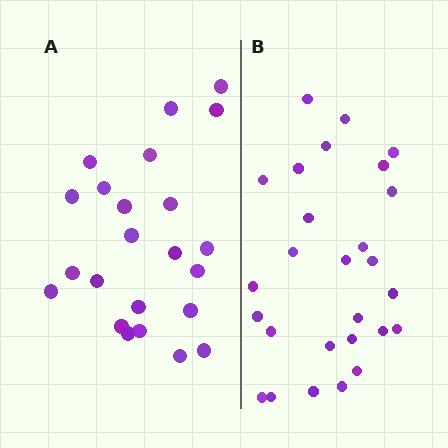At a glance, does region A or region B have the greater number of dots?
Region B (the right region) has more dots.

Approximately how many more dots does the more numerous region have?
Region B has about 4 more dots than region A.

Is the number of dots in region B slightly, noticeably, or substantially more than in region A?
Region B has only slightly more — the two regions are fairly close. The ratio is roughly 1.2 to 1.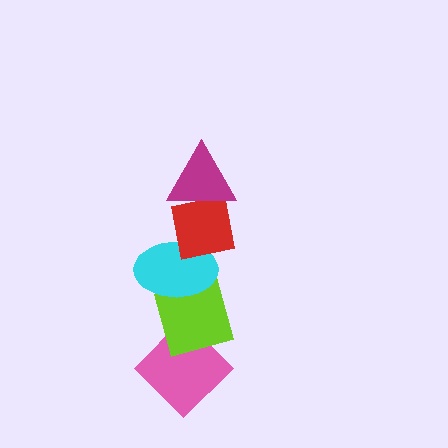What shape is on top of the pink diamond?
The lime diamond is on top of the pink diamond.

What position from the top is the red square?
The red square is 2nd from the top.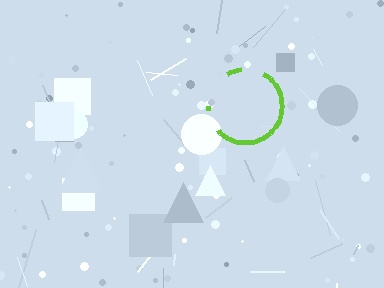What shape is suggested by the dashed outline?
The dashed outline suggests a circle.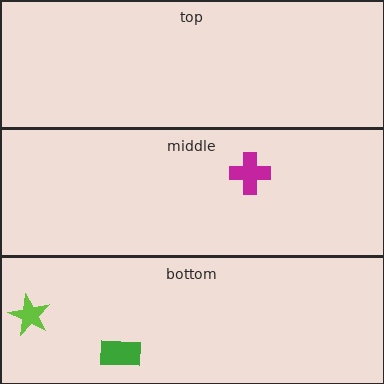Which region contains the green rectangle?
The bottom region.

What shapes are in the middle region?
The magenta cross.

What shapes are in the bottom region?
The green rectangle, the lime star.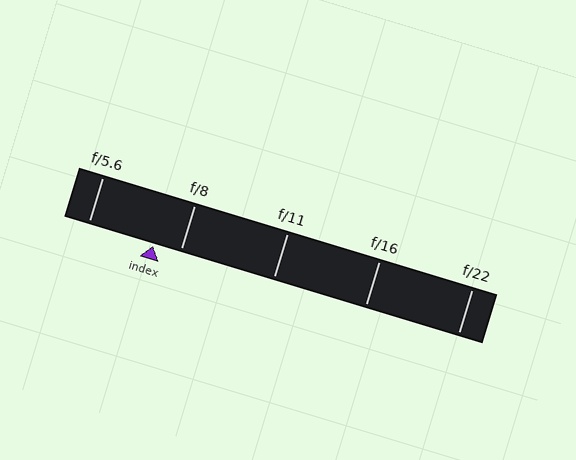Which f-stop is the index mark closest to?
The index mark is closest to f/8.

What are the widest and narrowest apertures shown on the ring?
The widest aperture shown is f/5.6 and the narrowest is f/22.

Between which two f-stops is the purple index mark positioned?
The index mark is between f/5.6 and f/8.